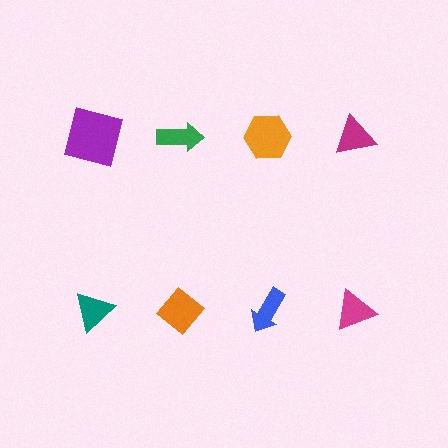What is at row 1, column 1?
A purple square.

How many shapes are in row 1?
4 shapes.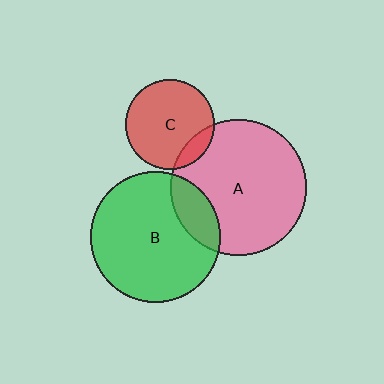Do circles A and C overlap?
Yes.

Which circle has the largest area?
Circle A (pink).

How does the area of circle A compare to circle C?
Approximately 2.3 times.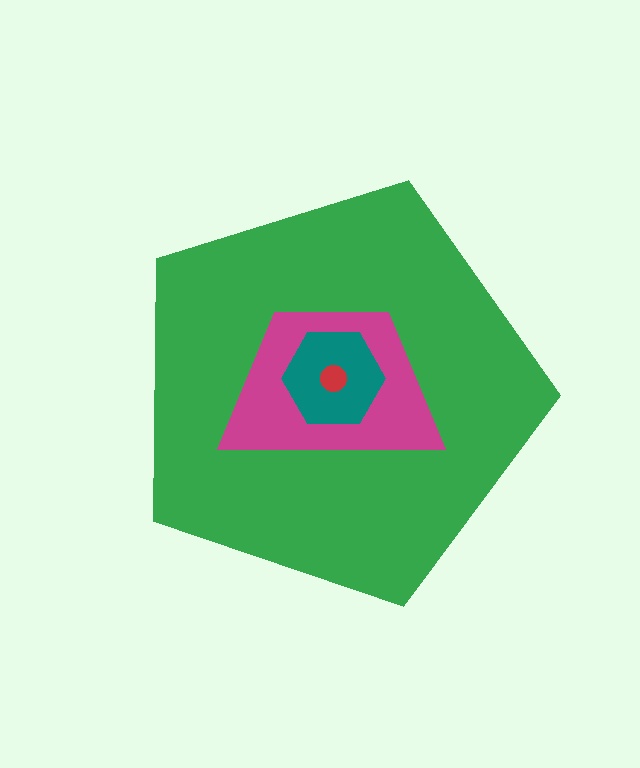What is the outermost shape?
The green pentagon.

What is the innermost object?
The red circle.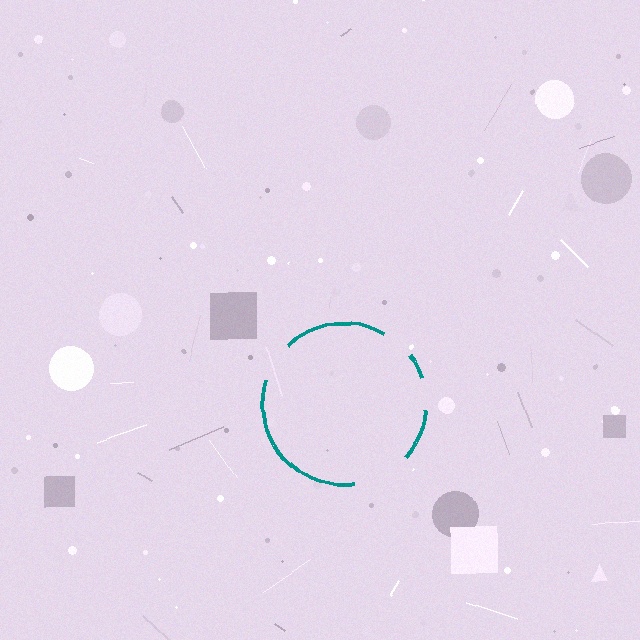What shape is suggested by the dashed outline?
The dashed outline suggests a circle.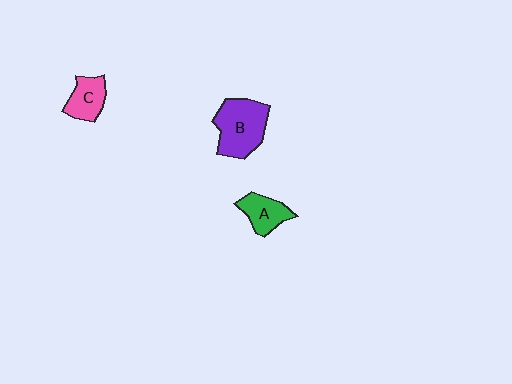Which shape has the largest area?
Shape B (purple).